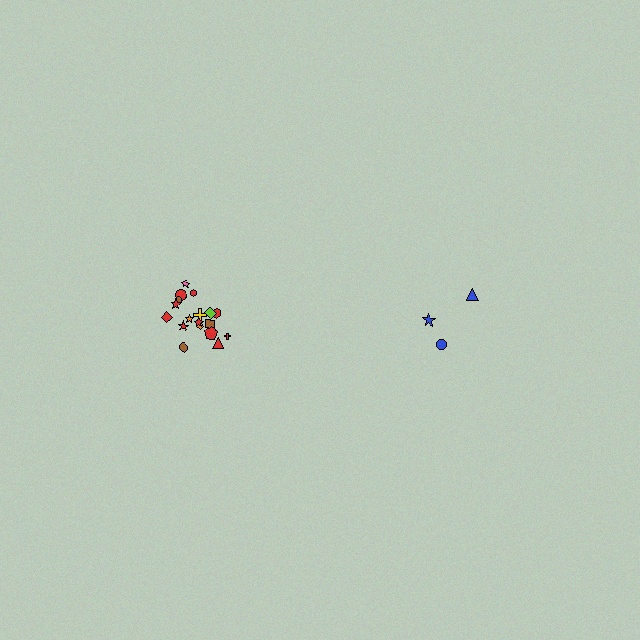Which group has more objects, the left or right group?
The left group.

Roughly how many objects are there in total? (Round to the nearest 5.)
Roughly 20 objects in total.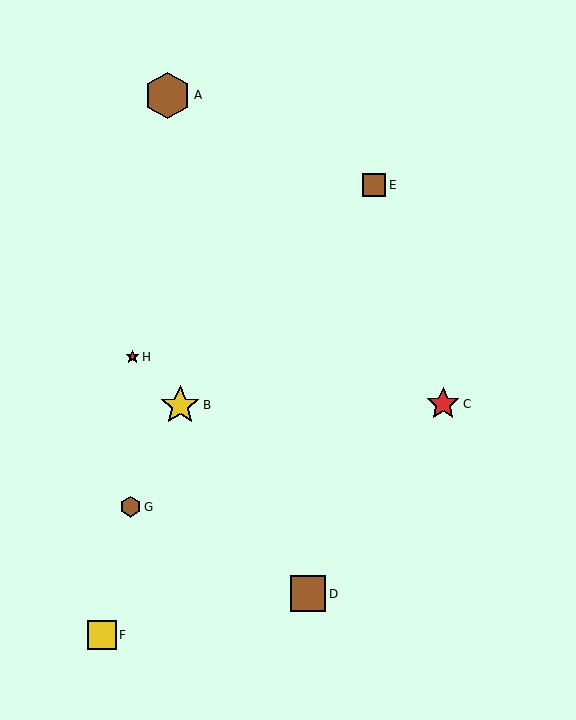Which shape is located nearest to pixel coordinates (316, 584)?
The brown square (labeled D) at (308, 594) is nearest to that location.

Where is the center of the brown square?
The center of the brown square is at (374, 185).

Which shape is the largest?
The brown hexagon (labeled A) is the largest.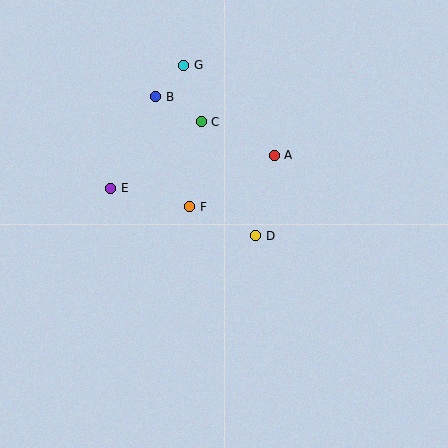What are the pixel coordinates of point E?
Point E is at (111, 188).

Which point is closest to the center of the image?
Point D at (256, 236) is closest to the center.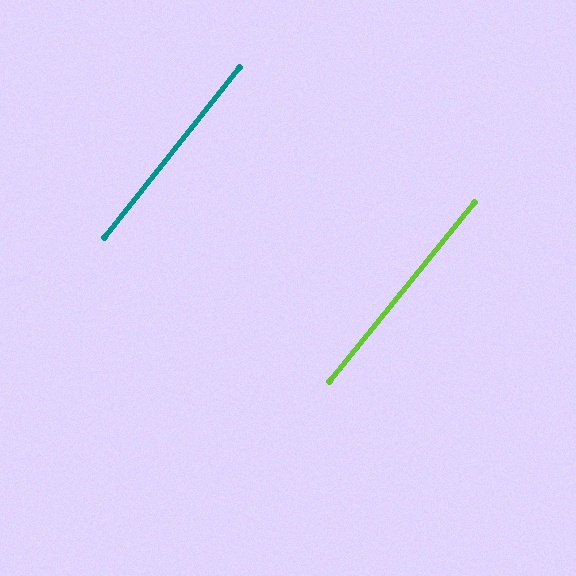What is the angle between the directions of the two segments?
Approximately 1 degree.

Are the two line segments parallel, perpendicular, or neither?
Parallel — their directions differ by only 0.6°.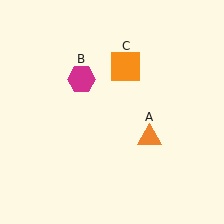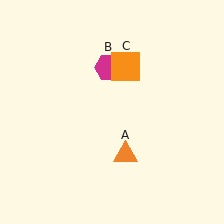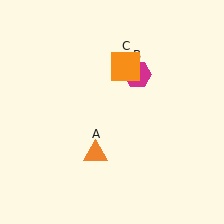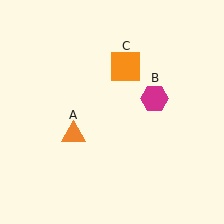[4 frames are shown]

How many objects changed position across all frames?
2 objects changed position: orange triangle (object A), magenta hexagon (object B).